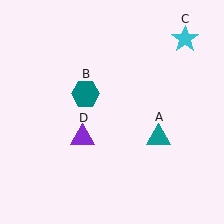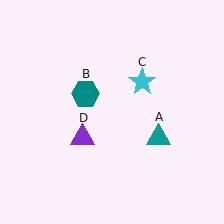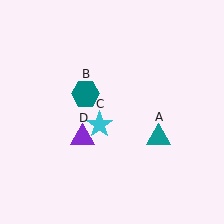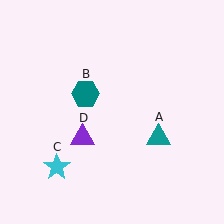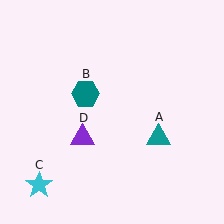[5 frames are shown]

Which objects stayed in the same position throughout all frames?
Teal triangle (object A) and teal hexagon (object B) and purple triangle (object D) remained stationary.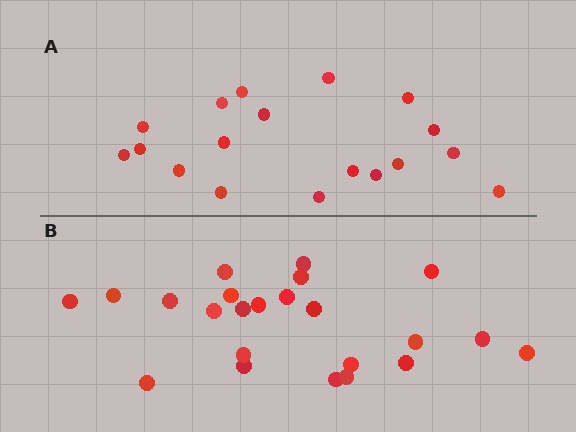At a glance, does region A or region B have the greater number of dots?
Region B (the bottom region) has more dots.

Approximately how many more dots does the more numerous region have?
Region B has about 5 more dots than region A.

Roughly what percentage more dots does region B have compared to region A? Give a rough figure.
About 30% more.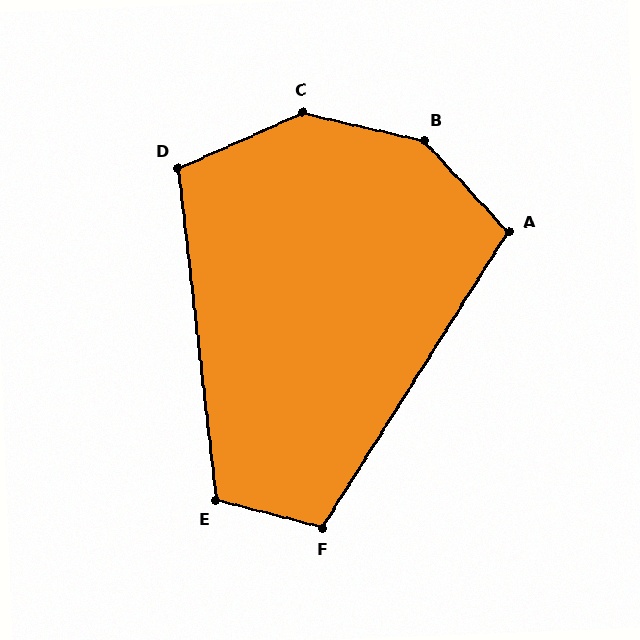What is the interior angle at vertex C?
Approximately 143 degrees (obtuse).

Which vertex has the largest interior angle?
B, at approximately 145 degrees.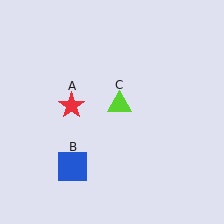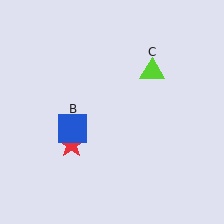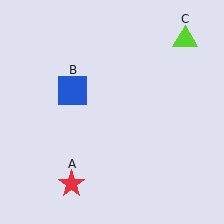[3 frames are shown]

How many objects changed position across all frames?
3 objects changed position: red star (object A), blue square (object B), lime triangle (object C).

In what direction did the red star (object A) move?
The red star (object A) moved down.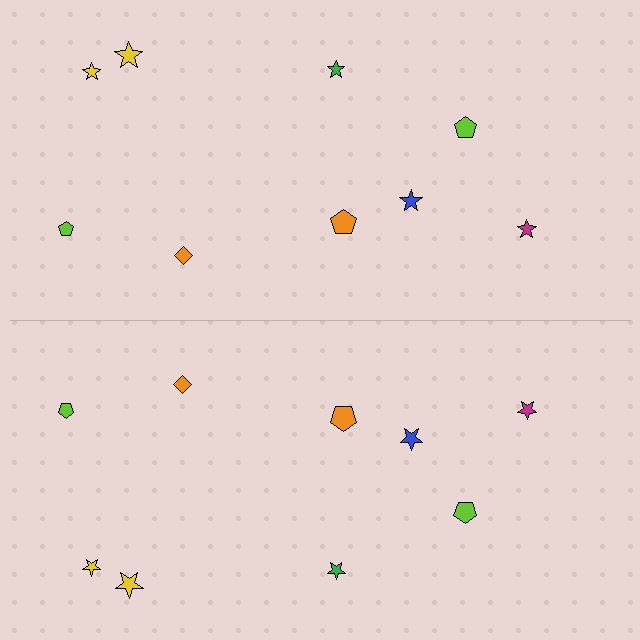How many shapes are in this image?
There are 18 shapes in this image.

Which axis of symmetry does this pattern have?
The pattern has a horizontal axis of symmetry running through the center of the image.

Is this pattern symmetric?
Yes, this pattern has bilateral (reflection) symmetry.